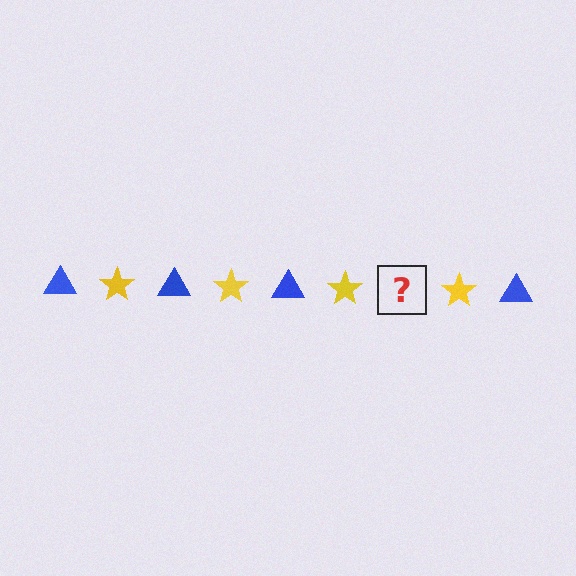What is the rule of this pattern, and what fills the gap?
The rule is that the pattern alternates between blue triangle and yellow star. The gap should be filled with a blue triangle.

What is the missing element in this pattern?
The missing element is a blue triangle.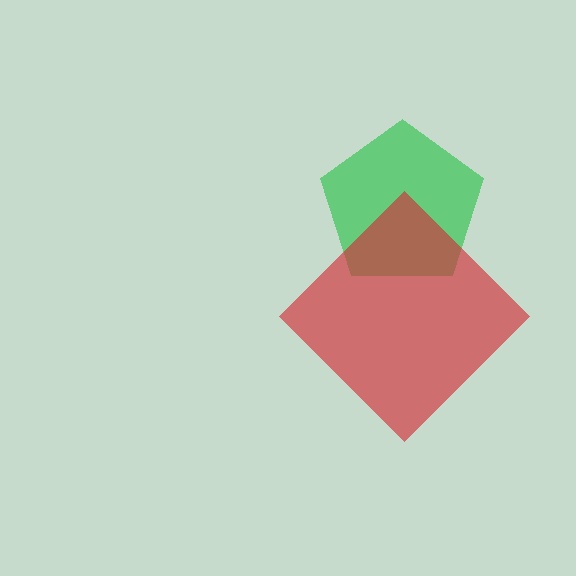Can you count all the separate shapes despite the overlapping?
Yes, there are 2 separate shapes.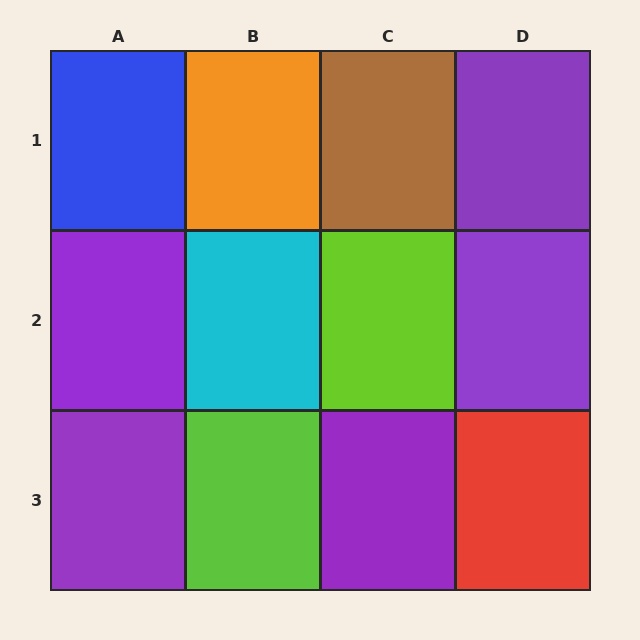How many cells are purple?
5 cells are purple.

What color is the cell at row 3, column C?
Purple.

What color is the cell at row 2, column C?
Lime.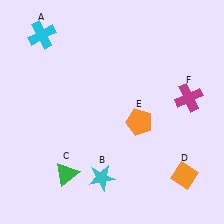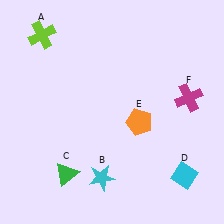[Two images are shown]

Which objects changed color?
A changed from cyan to lime. D changed from orange to cyan.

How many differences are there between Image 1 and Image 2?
There are 2 differences between the two images.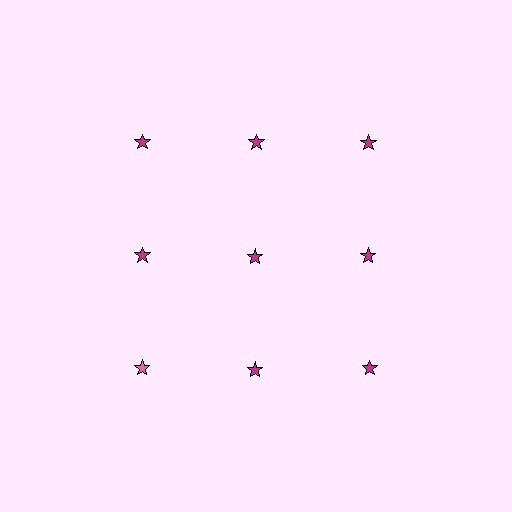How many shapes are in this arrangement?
There are 9 shapes arranged in a grid pattern.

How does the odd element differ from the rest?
It has a different color: pink instead of magenta.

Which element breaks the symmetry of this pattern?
The pink star in the third row, leftmost column breaks the symmetry. All other shapes are magenta stars.